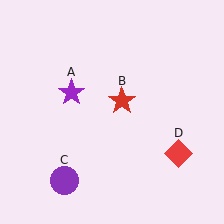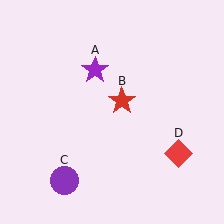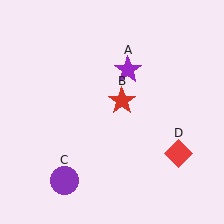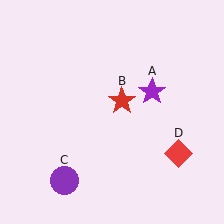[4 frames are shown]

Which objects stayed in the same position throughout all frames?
Red star (object B) and purple circle (object C) and red diamond (object D) remained stationary.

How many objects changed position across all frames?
1 object changed position: purple star (object A).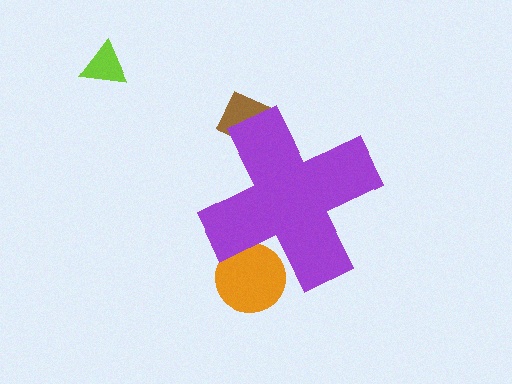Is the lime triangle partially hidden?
No, the lime triangle is fully visible.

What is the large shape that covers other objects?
A purple cross.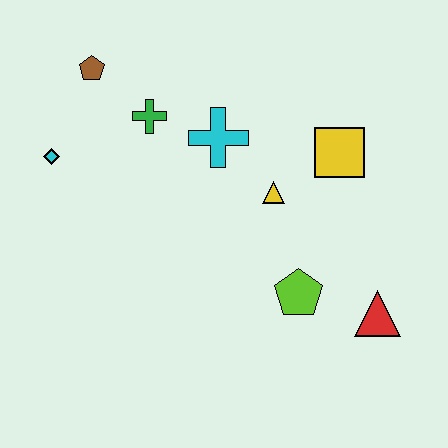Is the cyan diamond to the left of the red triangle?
Yes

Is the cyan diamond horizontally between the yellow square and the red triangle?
No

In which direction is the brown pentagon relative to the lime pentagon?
The brown pentagon is above the lime pentagon.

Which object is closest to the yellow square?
The yellow triangle is closest to the yellow square.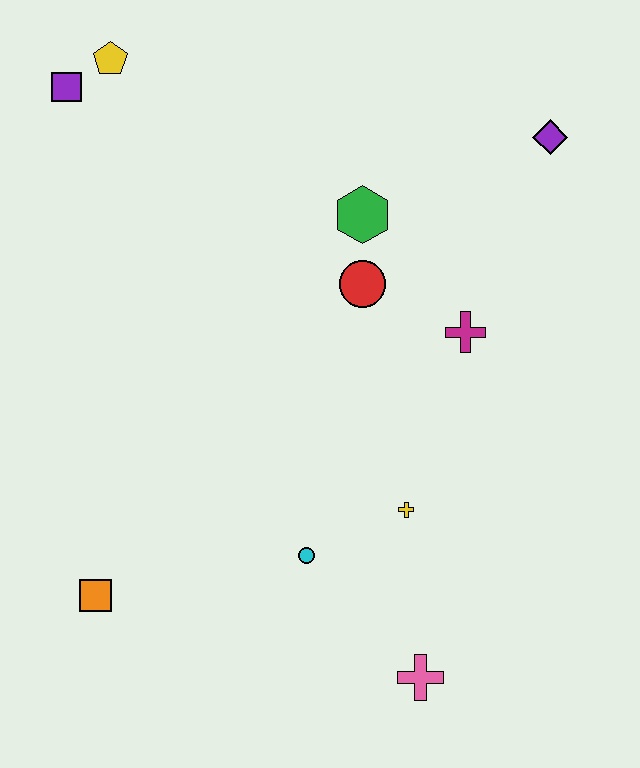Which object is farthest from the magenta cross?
The purple square is farthest from the magenta cross.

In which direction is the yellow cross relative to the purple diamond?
The yellow cross is below the purple diamond.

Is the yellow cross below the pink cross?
No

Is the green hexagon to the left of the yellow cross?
Yes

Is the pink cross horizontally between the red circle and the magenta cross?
Yes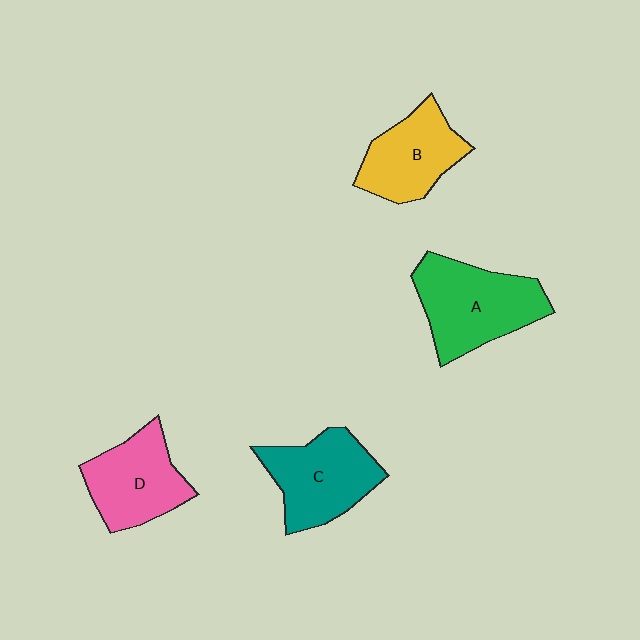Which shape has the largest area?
Shape A (green).